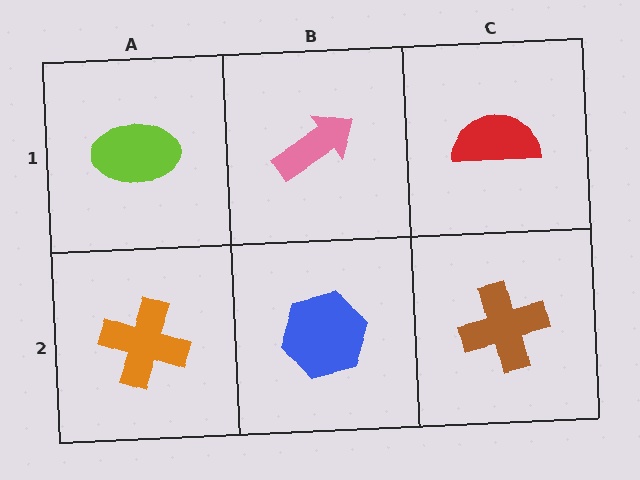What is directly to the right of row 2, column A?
A blue hexagon.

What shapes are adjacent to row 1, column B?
A blue hexagon (row 2, column B), a lime ellipse (row 1, column A), a red semicircle (row 1, column C).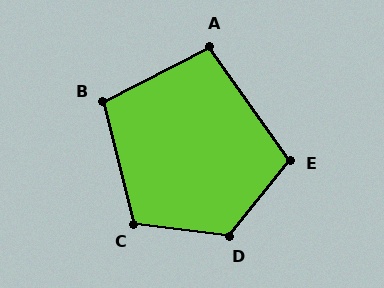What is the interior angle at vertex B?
Approximately 103 degrees (obtuse).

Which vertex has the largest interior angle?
D, at approximately 122 degrees.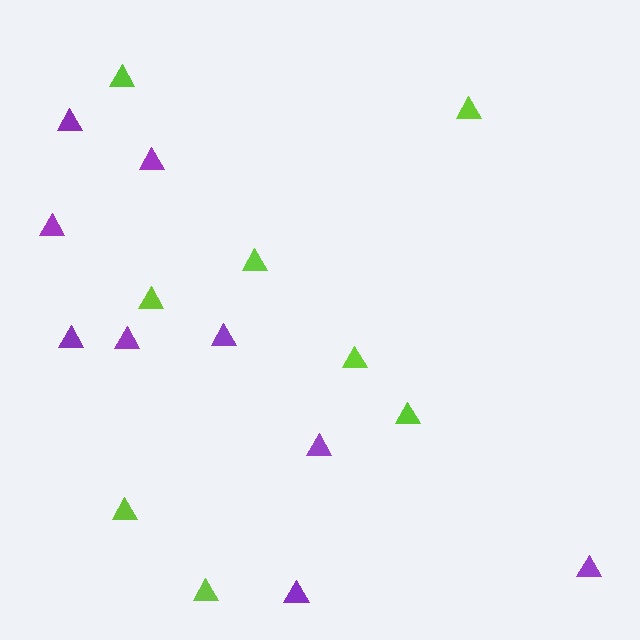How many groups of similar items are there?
There are 2 groups: one group of lime triangles (8) and one group of purple triangles (9).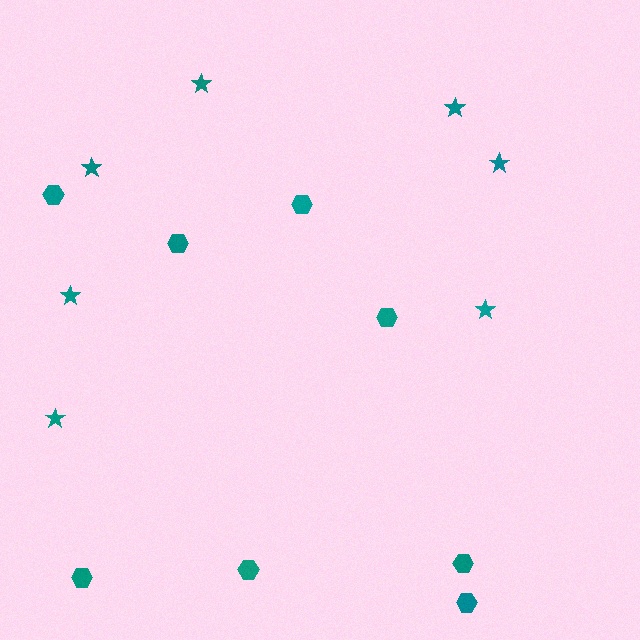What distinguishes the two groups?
There are 2 groups: one group of hexagons (8) and one group of stars (7).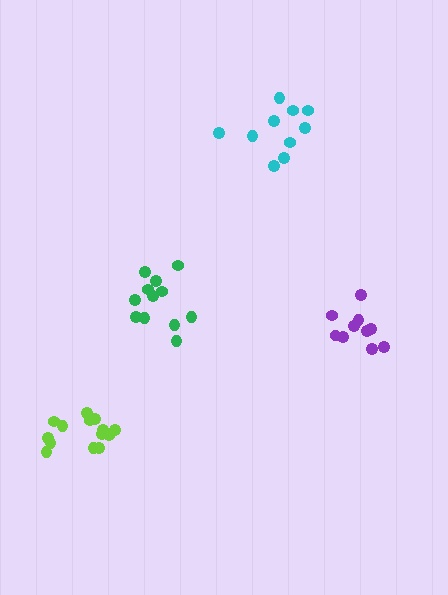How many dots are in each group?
Group 1: 12 dots, Group 2: 14 dots, Group 3: 10 dots, Group 4: 10 dots (46 total).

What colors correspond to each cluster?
The clusters are colored: green, lime, cyan, purple.